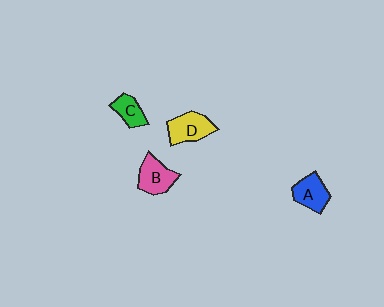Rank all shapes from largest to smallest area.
From largest to smallest: D (yellow), B (pink), A (blue), C (green).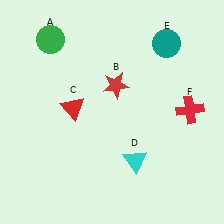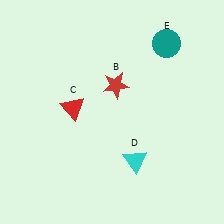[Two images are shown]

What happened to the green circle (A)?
The green circle (A) was removed in Image 2. It was in the top-left area of Image 1.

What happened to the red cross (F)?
The red cross (F) was removed in Image 2. It was in the top-right area of Image 1.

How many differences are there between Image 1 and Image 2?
There are 2 differences between the two images.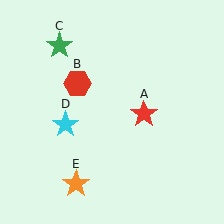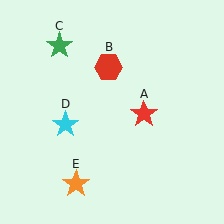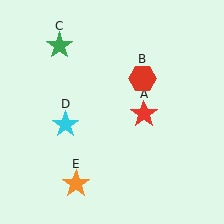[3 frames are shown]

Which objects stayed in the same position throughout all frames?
Red star (object A) and green star (object C) and cyan star (object D) and orange star (object E) remained stationary.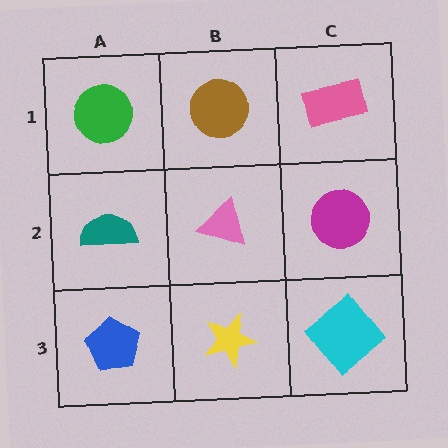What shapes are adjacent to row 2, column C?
A pink rectangle (row 1, column C), a cyan diamond (row 3, column C), a pink triangle (row 2, column B).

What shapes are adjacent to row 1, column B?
A pink triangle (row 2, column B), a green circle (row 1, column A), a pink rectangle (row 1, column C).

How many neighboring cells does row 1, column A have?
2.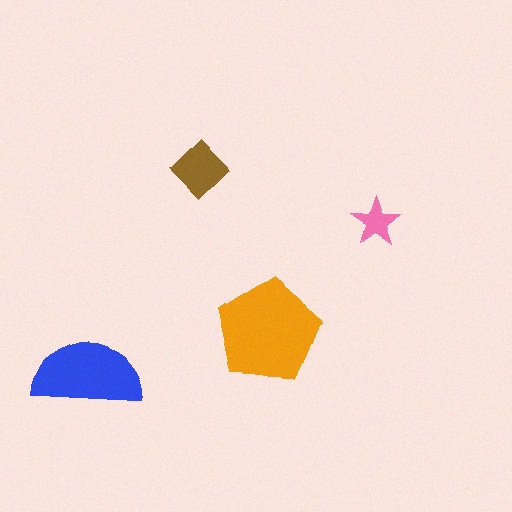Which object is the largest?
The orange pentagon.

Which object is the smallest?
The pink star.